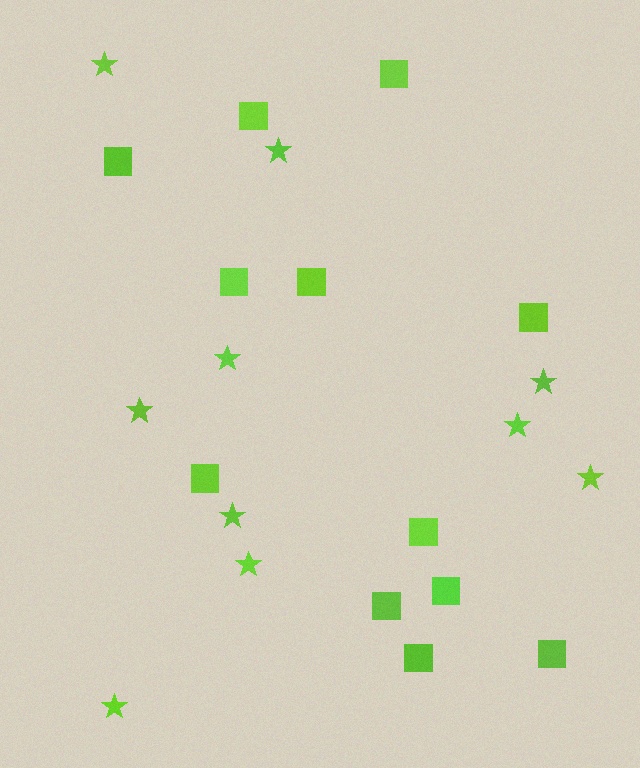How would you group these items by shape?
There are 2 groups: one group of stars (10) and one group of squares (12).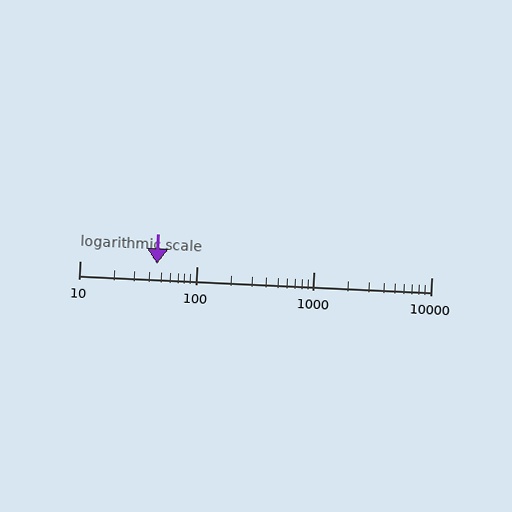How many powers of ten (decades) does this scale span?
The scale spans 3 decades, from 10 to 10000.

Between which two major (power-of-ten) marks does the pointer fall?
The pointer is between 10 and 100.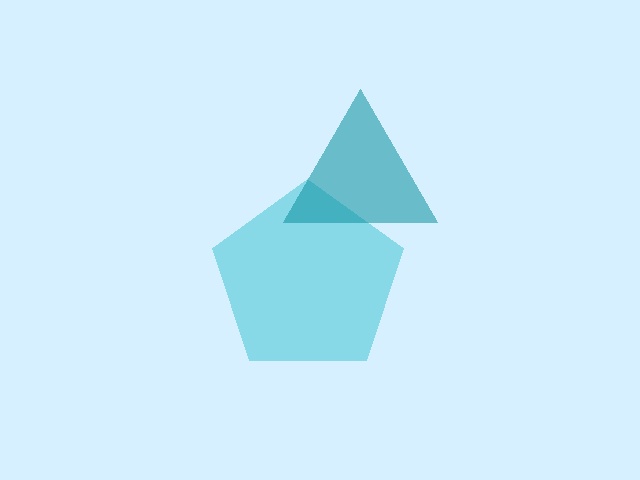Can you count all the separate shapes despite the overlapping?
Yes, there are 2 separate shapes.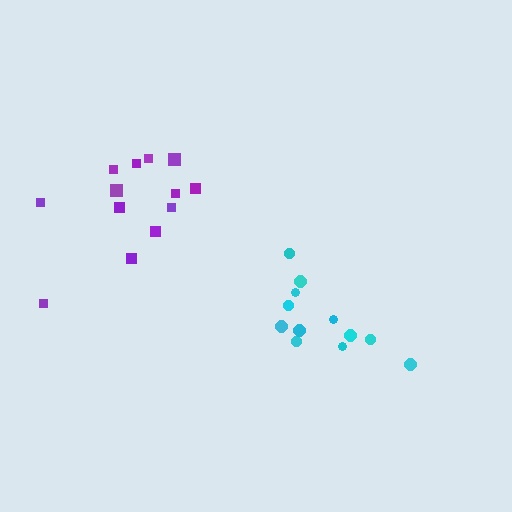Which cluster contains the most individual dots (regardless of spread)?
Purple (13).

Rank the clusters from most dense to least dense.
purple, cyan.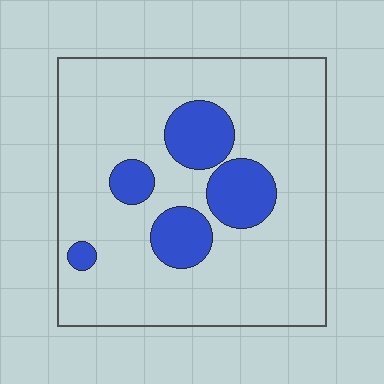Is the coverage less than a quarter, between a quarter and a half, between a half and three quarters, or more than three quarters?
Less than a quarter.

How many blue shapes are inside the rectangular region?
5.